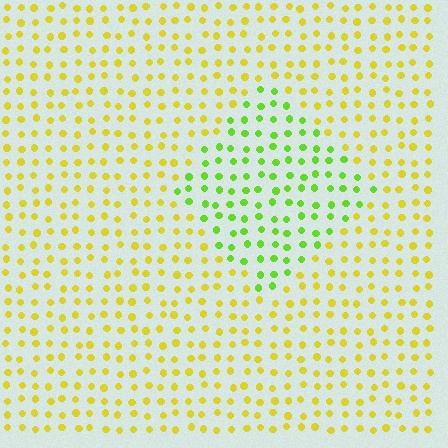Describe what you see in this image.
The image is filled with small yellow elements in a uniform arrangement. A diamond-shaped region is visible where the elements are tinted to a slightly different hue, forming a subtle color boundary.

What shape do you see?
I see a diamond.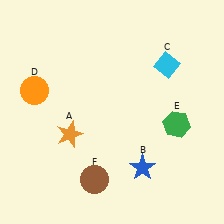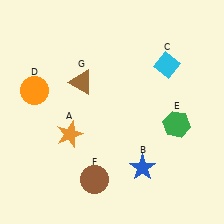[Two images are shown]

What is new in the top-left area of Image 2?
A brown triangle (G) was added in the top-left area of Image 2.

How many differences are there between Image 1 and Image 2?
There is 1 difference between the two images.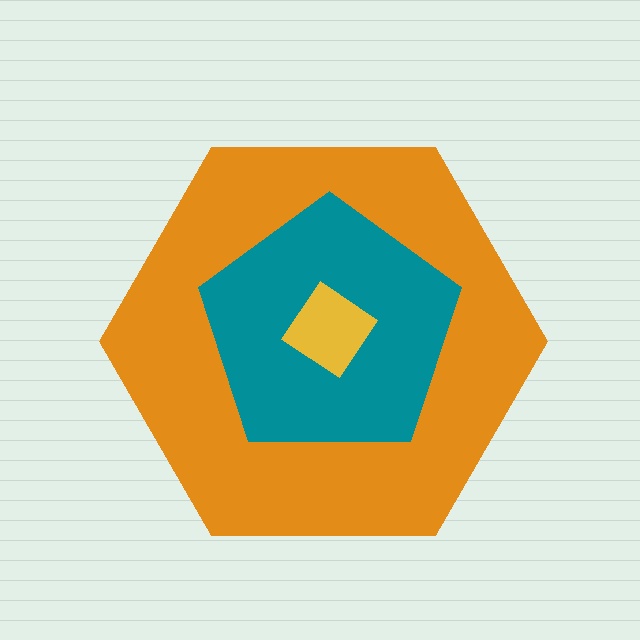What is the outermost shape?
The orange hexagon.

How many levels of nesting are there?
3.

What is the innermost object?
The yellow diamond.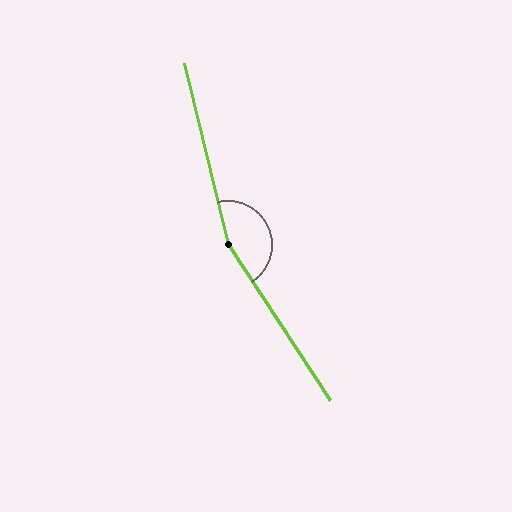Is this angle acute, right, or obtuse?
It is obtuse.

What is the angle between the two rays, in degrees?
Approximately 160 degrees.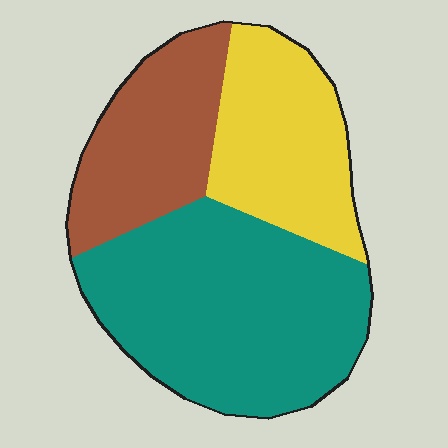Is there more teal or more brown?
Teal.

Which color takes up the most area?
Teal, at roughly 50%.